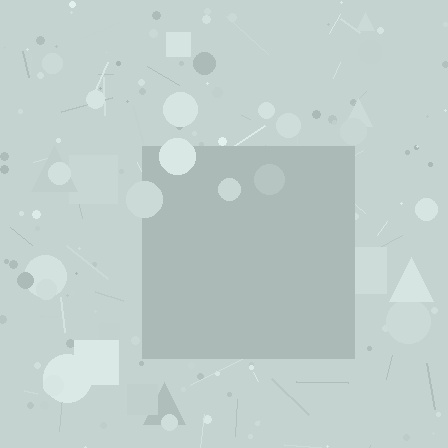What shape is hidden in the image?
A square is hidden in the image.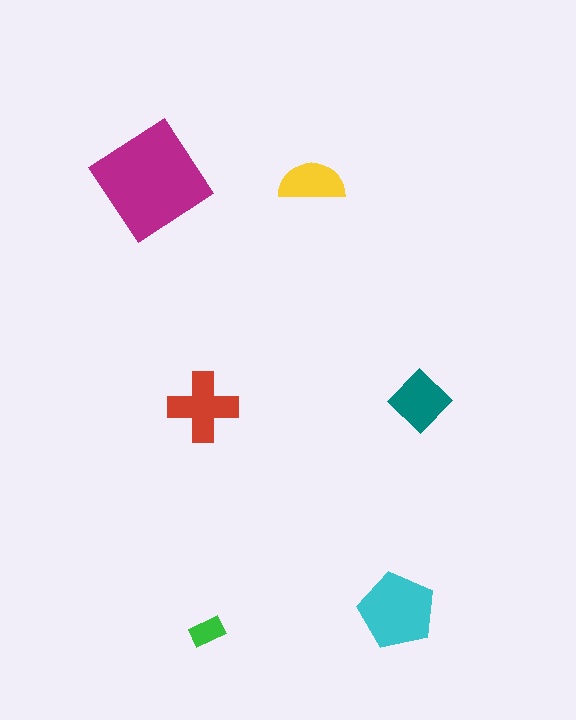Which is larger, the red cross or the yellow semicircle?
The red cross.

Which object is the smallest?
The green rectangle.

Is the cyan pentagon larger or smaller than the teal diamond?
Larger.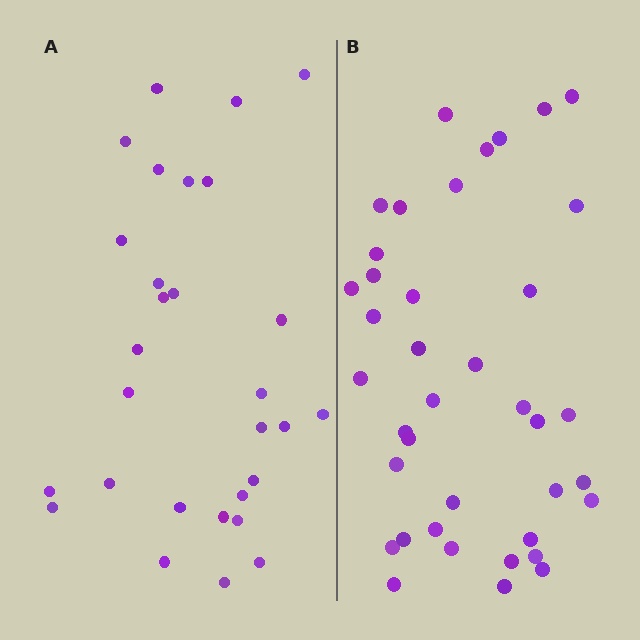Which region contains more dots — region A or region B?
Region B (the right region) has more dots.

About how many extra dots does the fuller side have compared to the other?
Region B has roughly 10 or so more dots than region A.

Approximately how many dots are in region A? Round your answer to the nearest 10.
About 30 dots. (The exact count is 29, which rounds to 30.)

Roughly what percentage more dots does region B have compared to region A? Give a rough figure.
About 35% more.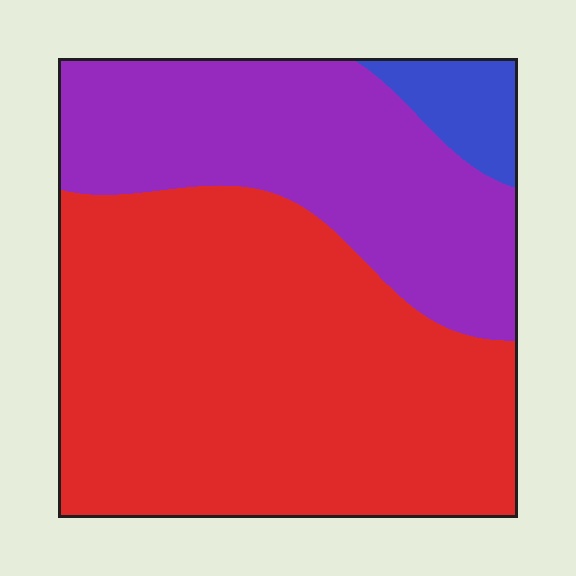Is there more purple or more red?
Red.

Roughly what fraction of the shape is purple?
Purple covers around 35% of the shape.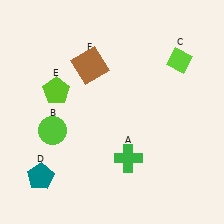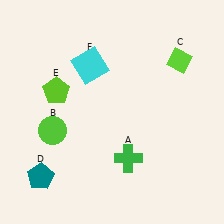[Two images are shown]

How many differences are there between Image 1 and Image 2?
There is 1 difference between the two images.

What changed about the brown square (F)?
In Image 1, F is brown. In Image 2, it changed to cyan.